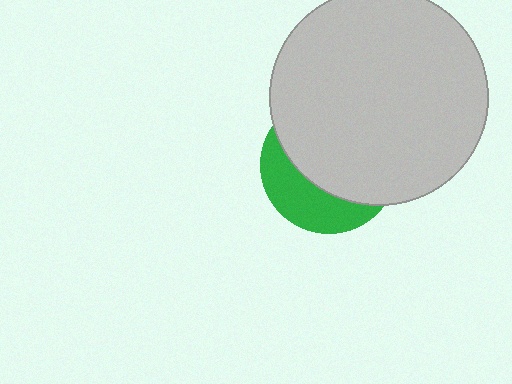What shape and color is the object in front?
The object in front is a light gray circle.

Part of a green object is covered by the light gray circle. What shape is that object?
It is a circle.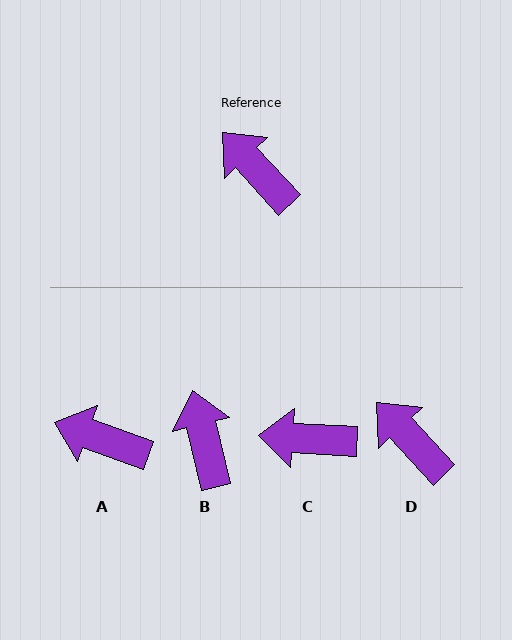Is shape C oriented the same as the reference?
No, it is off by about 44 degrees.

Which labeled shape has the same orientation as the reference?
D.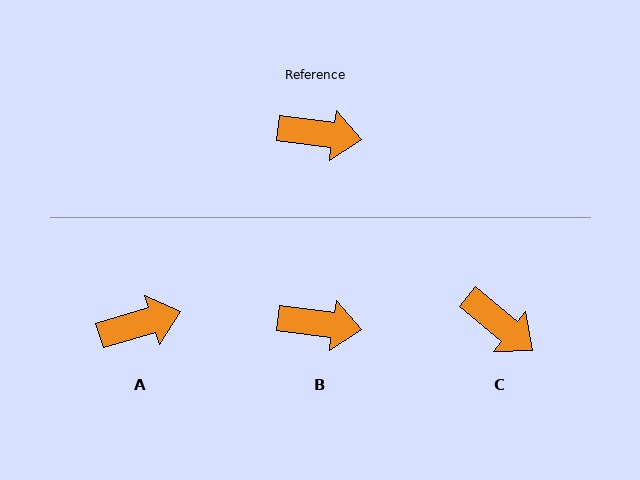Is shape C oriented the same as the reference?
No, it is off by about 31 degrees.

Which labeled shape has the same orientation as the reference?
B.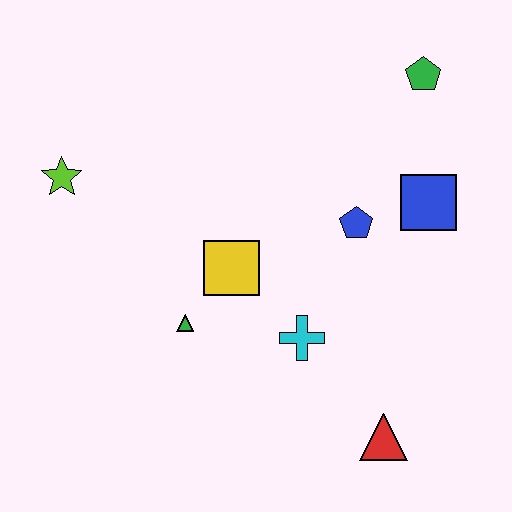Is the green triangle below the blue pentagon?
Yes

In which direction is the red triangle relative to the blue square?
The red triangle is below the blue square.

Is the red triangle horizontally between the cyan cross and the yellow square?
No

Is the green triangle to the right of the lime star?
Yes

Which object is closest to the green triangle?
The yellow square is closest to the green triangle.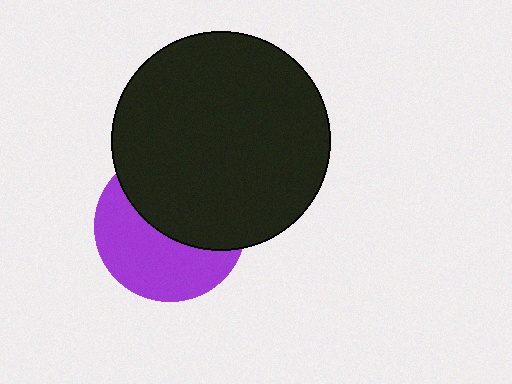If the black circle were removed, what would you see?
You would see the complete purple circle.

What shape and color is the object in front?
The object in front is a black circle.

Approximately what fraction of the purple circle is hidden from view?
Roughly 51% of the purple circle is hidden behind the black circle.